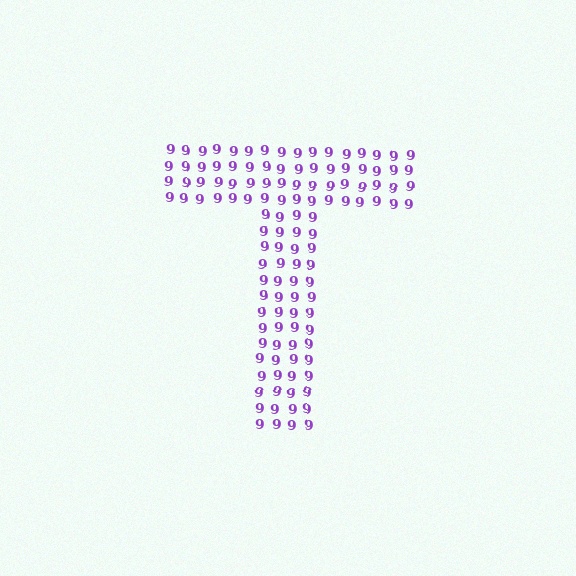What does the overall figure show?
The overall figure shows the letter T.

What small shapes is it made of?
It is made of small digit 9's.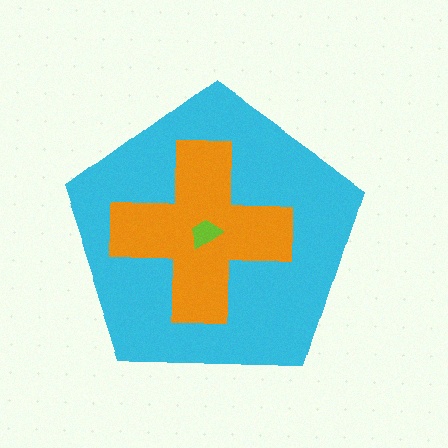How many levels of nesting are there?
3.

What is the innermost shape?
The lime trapezoid.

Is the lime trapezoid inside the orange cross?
Yes.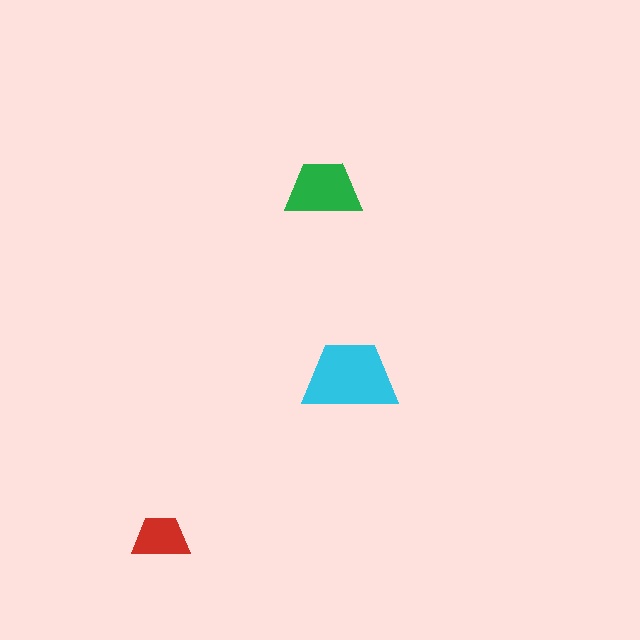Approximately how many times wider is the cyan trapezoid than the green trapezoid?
About 1.5 times wider.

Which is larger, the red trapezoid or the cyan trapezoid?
The cyan one.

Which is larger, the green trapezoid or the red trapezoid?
The green one.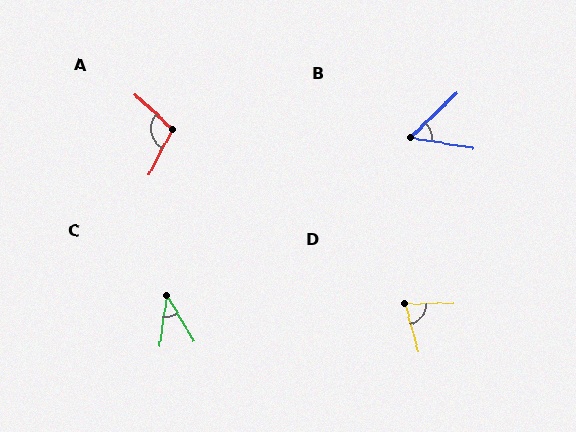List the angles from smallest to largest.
C (39°), B (53°), D (74°), A (107°).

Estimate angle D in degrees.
Approximately 74 degrees.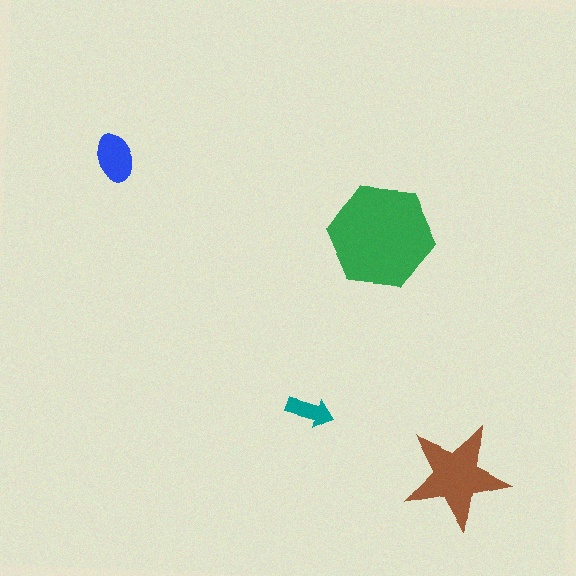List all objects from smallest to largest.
The teal arrow, the blue ellipse, the brown star, the green hexagon.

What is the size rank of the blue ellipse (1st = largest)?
3rd.